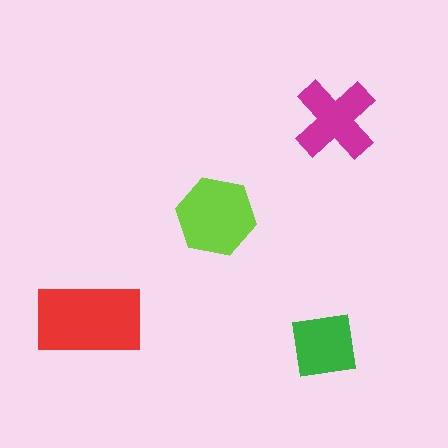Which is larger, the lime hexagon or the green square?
The lime hexagon.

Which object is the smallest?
The green square.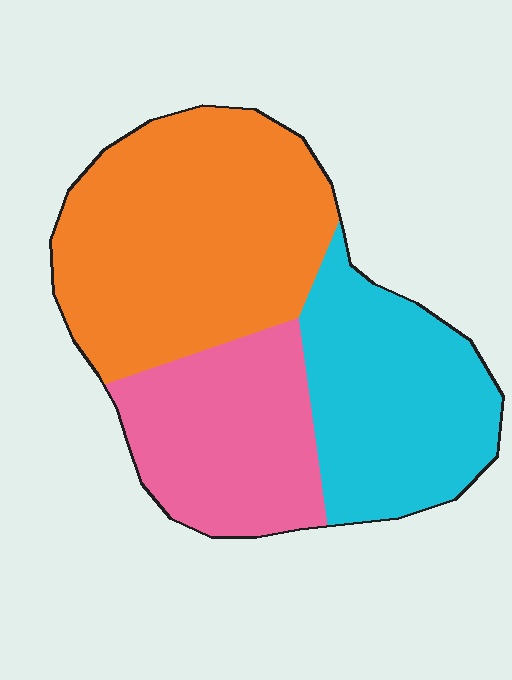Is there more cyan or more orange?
Orange.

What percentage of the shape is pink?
Pink covers 26% of the shape.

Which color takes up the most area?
Orange, at roughly 45%.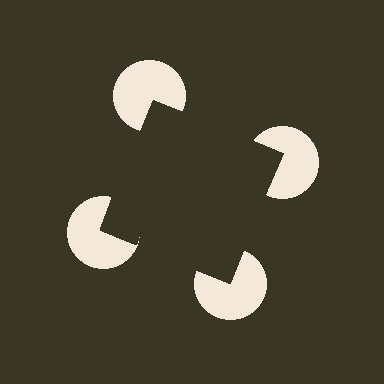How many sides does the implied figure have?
4 sides.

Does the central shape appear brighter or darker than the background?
It typically appears slightly darker than the background, even though no actual brightness change is drawn.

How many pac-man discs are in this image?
There are 4 — one at each vertex of the illusory square.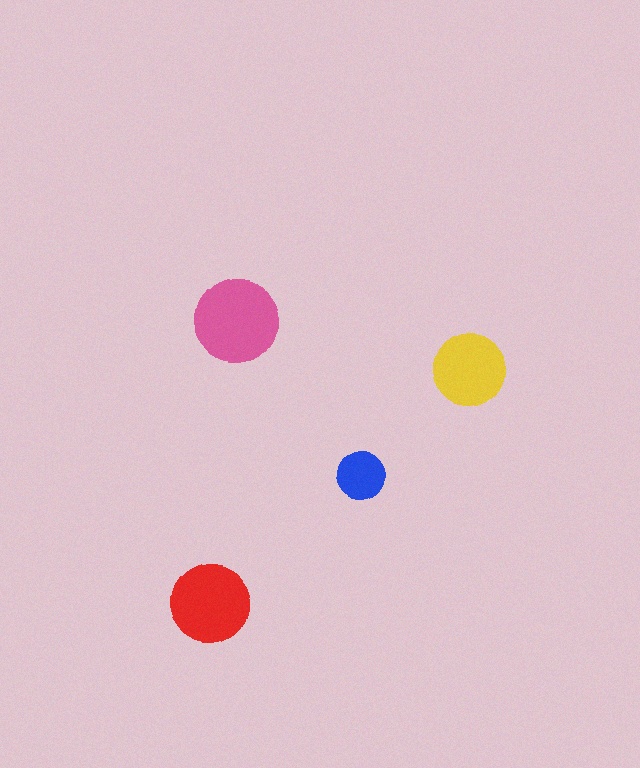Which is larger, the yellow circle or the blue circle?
The yellow one.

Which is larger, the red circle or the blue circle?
The red one.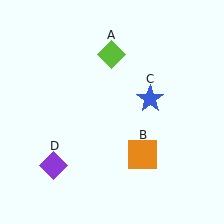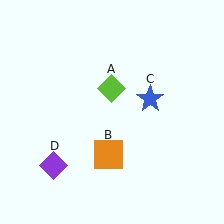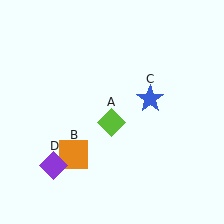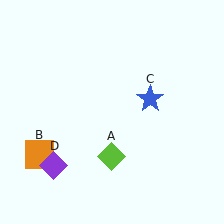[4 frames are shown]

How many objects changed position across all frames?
2 objects changed position: lime diamond (object A), orange square (object B).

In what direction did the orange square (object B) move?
The orange square (object B) moved left.